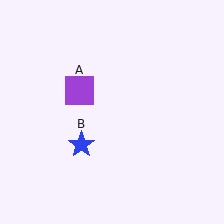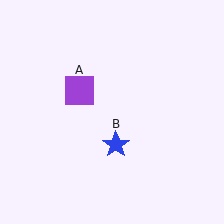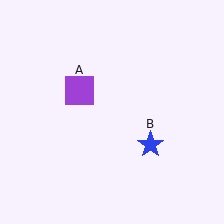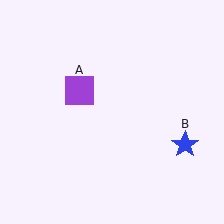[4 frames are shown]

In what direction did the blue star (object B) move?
The blue star (object B) moved right.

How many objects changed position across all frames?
1 object changed position: blue star (object B).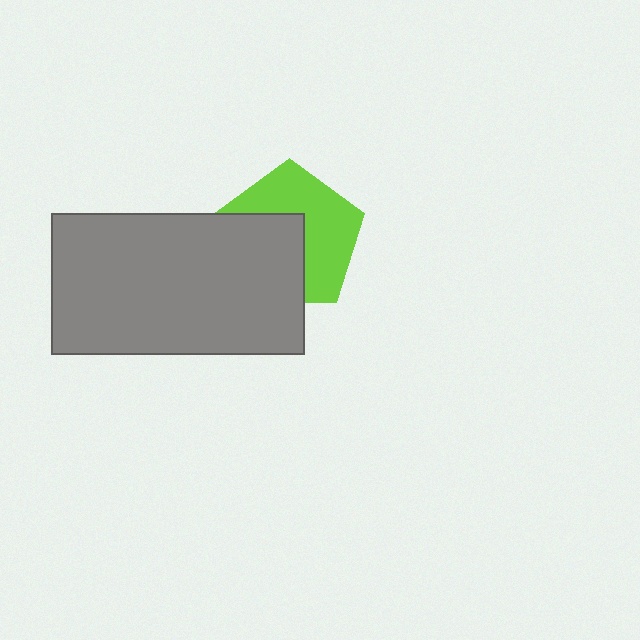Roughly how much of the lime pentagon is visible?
About half of it is visible (roughly 54%).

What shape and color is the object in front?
The object in front is a gray rectangle.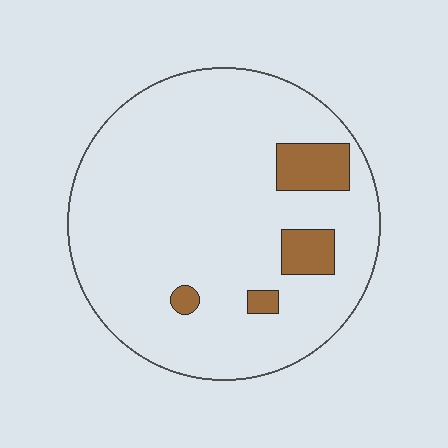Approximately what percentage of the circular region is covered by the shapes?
Approximately 10%.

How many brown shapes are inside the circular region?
4.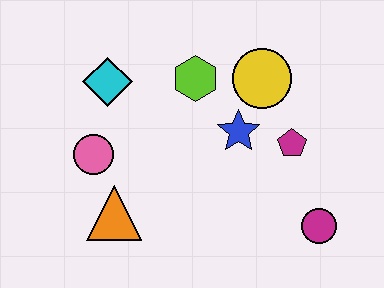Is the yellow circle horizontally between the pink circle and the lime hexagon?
No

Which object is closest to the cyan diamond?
The pink circle is closest to the cyan diamond.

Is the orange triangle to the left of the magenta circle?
Yes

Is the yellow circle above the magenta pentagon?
Yes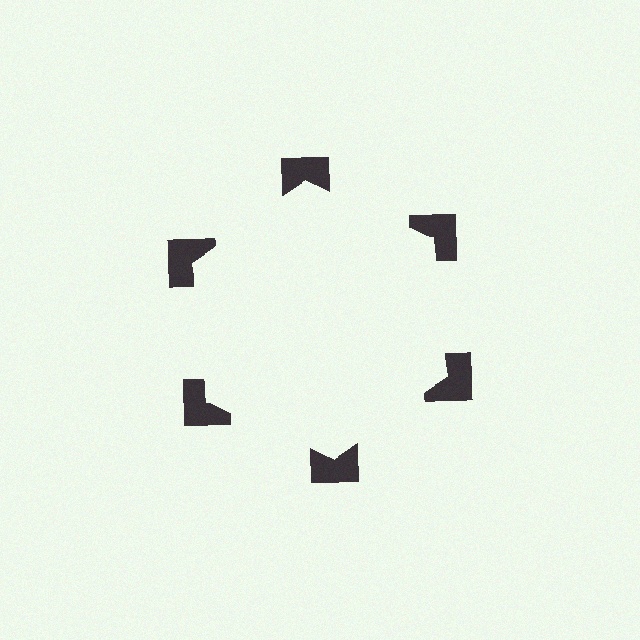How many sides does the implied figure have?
6 sides.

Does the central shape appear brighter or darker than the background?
It typically appears slightly brighter than the background, even though no actual brightness change is drawn.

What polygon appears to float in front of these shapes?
An illusory hexagon — its edges are inferred from the aligned wedge cuts in the notched squares, not physically drawn.